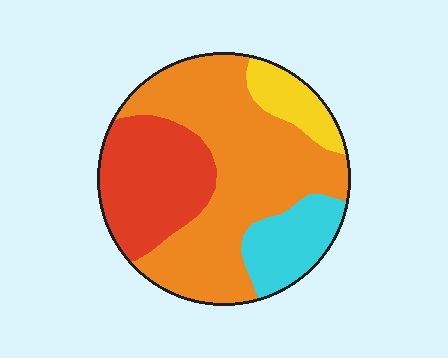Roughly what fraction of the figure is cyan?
Cyan covers about 15% of the figure.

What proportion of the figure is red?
Red takes up about one quarter (1/4) of the figure.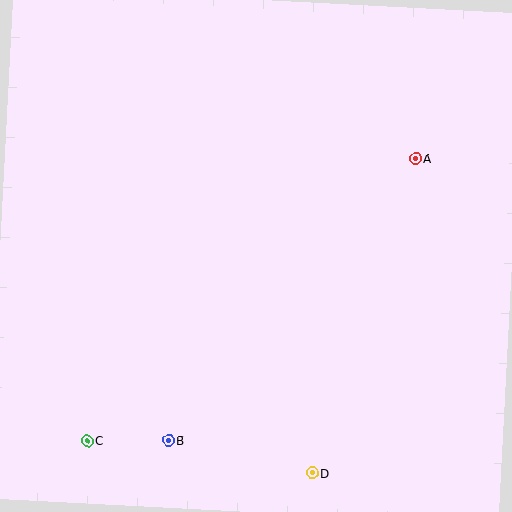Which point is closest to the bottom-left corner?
Point C is closest to the bottom-left corner.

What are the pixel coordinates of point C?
Point C is at (87, 441).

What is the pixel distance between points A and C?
The distance between A and C is 433 pixels.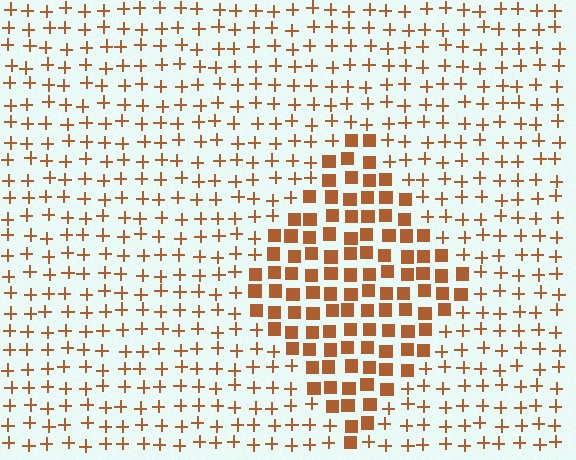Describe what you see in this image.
The image is filled with small brown elements arranged in a uniform grid. A diamond-shaped region contains squares, while the surrounding area contains plus signs. The boundary is defined purely by the change in element shape.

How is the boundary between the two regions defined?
The boundary is defined by a change in element shape: squares inside vs. plus signs outside. All elements share the same color and spacing.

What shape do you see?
I see a diamond.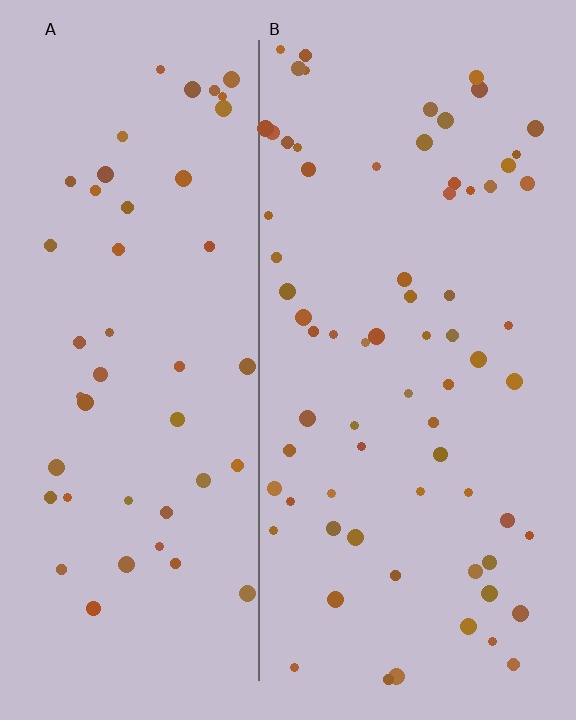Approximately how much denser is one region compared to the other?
Approximately 1.5× — region B over region A.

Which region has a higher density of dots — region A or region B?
B (the right).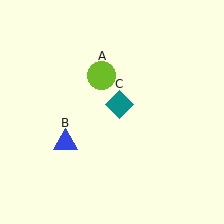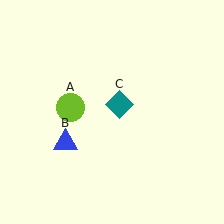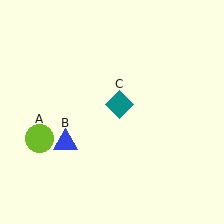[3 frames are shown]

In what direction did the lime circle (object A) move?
The lime circle (object A) moved down and to the left.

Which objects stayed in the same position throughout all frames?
Blue triangle (object B) and teal diamond (object C) remained stationary.